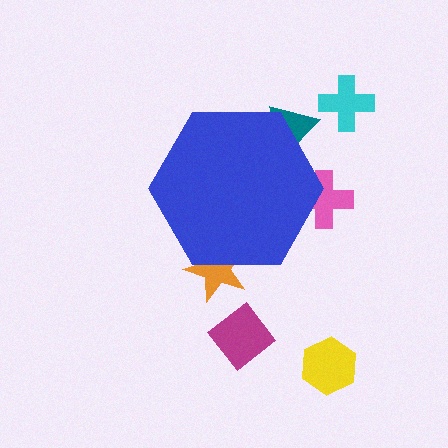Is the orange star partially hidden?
Yes, the orange star is partially hidden behind the blue hexagon.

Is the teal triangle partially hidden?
Yes, the teal triangle is partially hidden behind the blue hexagon.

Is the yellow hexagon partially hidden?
No, the yellow hexagon is fully visible.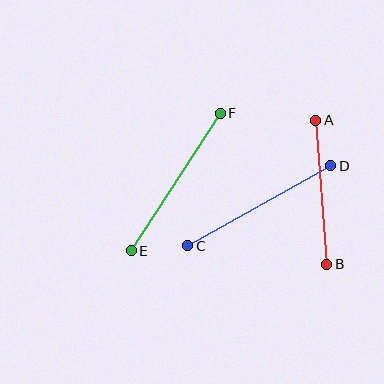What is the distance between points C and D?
The distance is approximately 164 pixels.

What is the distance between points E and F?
The distance is approximately 164 pixels.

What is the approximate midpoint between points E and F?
The midpoint is at approximately (176, 182) pixels.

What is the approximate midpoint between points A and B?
The midpoint is at approximately (321, 192) pixels.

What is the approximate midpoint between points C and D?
The midpoint is at approximately (259, 206) pixels.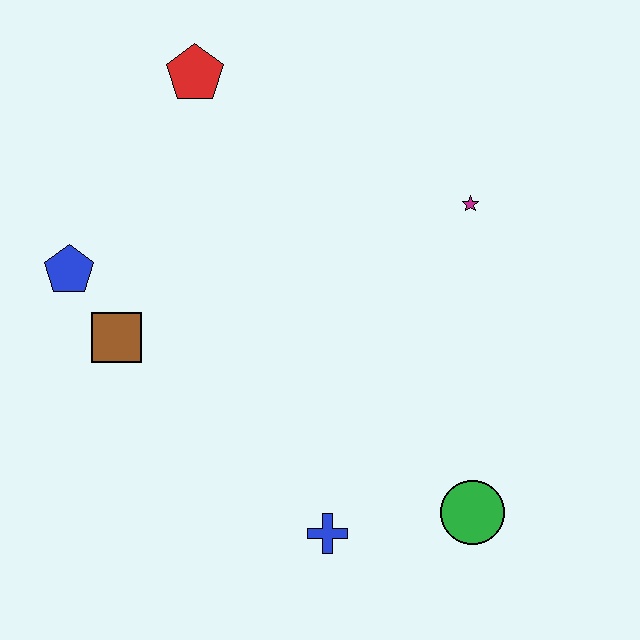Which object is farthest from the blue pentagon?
The green circle is farthest from the blue pentagon.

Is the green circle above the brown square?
No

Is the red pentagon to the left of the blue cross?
Yes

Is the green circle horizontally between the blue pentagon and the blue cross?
No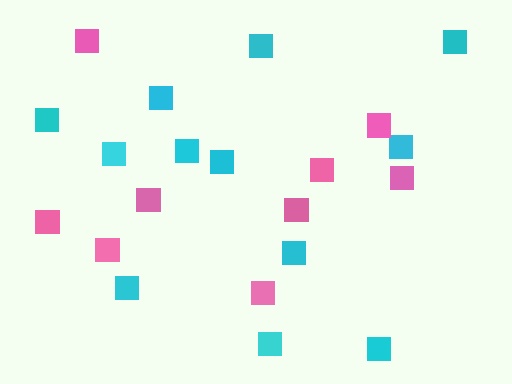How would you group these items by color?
There are 2 groups: one group of cyan squares (12) and one group of pink squares (9).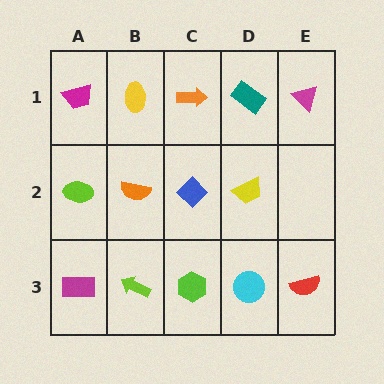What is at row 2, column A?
A lime ellipse.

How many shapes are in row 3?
5 shapes.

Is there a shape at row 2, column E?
No, that cell is empty.